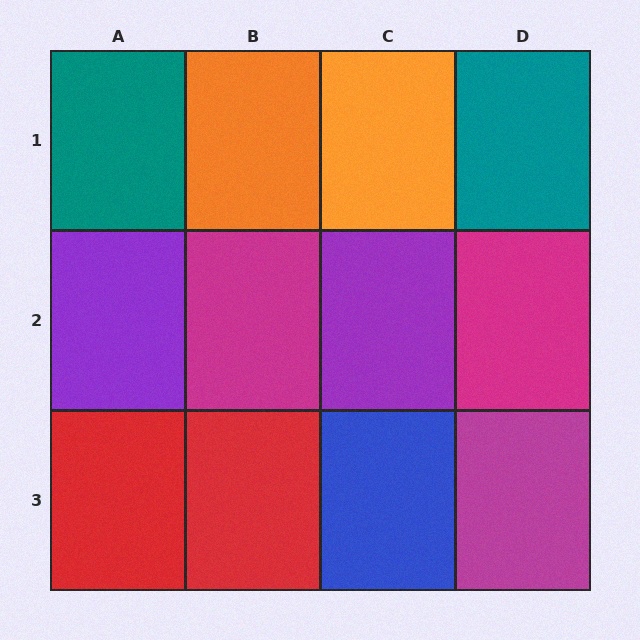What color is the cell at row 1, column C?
Orange.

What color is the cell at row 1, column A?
Teal.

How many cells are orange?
2 cells are orange.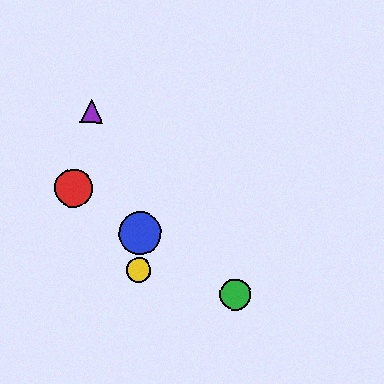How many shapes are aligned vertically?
2 shapes (the blue circle, the yellow circle) are aligned vertically.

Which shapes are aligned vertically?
The blue circle, the yellow circle are aligned vertically.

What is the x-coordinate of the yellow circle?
The yellow circle is at x≈139.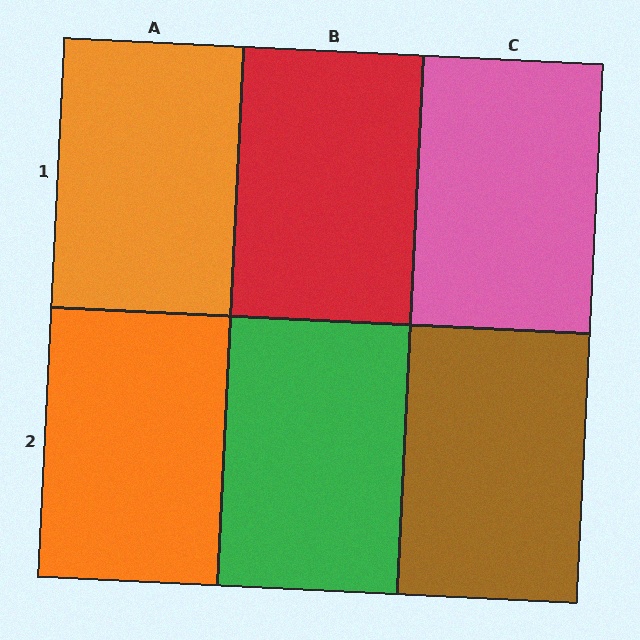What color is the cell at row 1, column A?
Orange.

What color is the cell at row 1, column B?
Red.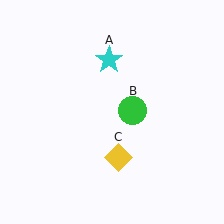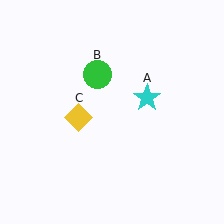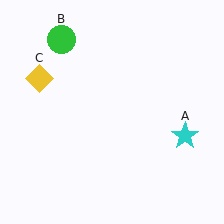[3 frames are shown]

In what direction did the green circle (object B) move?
The green circle (object B) moved up and to the left.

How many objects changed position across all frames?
3 objects changed position: cyan star (object A), green circle (object B), yellow diamond (object C).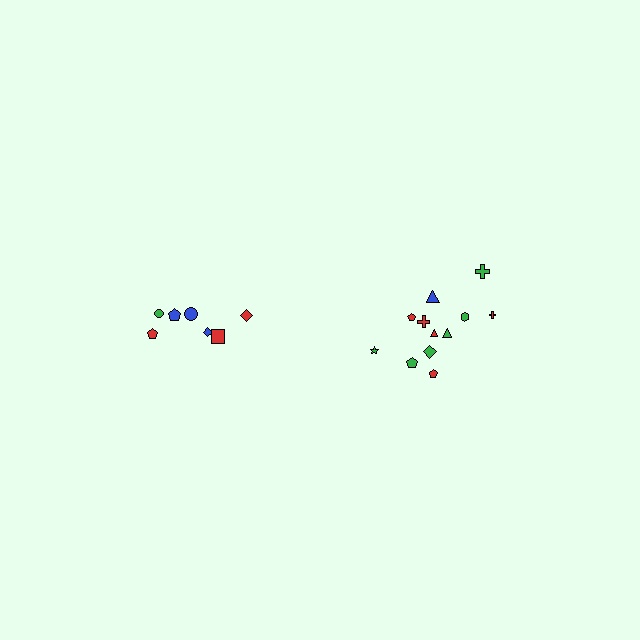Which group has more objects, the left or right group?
The right group.